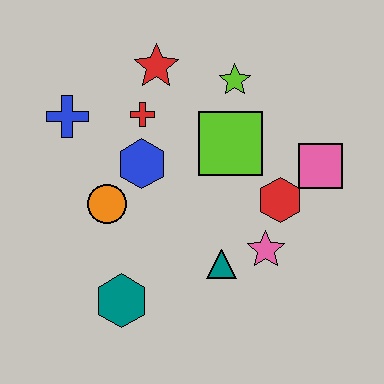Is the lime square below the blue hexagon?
No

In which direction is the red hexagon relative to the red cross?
The red hexagon is to the right of the red cross.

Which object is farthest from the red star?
The teal hexagon is farthest from the red star.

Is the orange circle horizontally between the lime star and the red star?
No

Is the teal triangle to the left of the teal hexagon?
No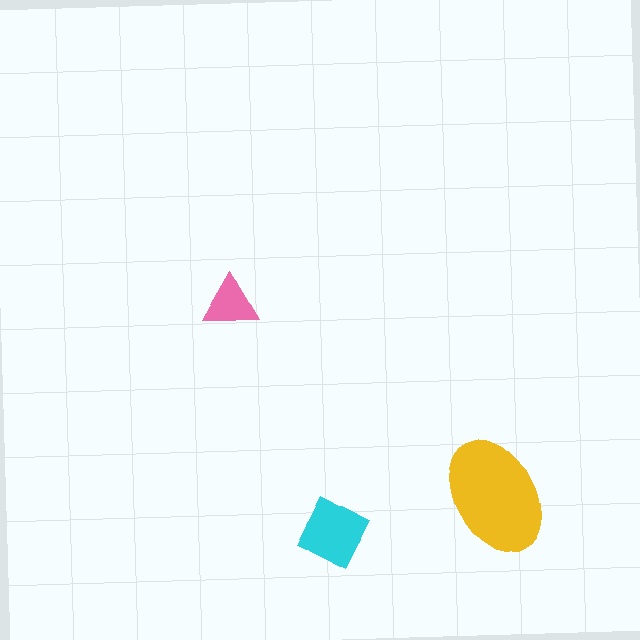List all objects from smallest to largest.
The pink triangle, the cyan square, the yellow ellipse.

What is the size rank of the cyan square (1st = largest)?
2nd.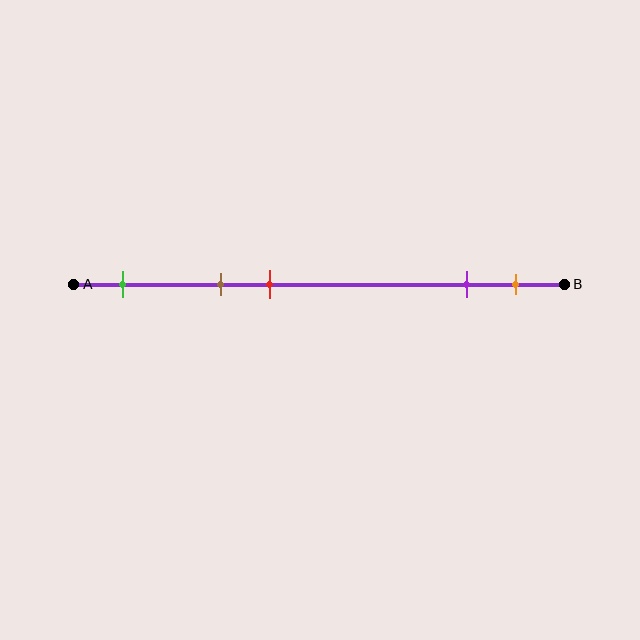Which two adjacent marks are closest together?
The purple and orange marks are the closest adjacent pair.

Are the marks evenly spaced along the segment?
No, the marks are not evenly spaced.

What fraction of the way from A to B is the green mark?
The green mark is approximately 10% (0.1) of the way from A to B.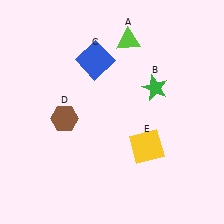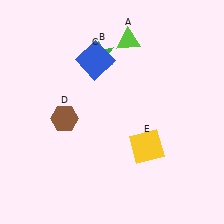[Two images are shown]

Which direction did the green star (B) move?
The green star (B) moved left.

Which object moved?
The green star (B) moved left.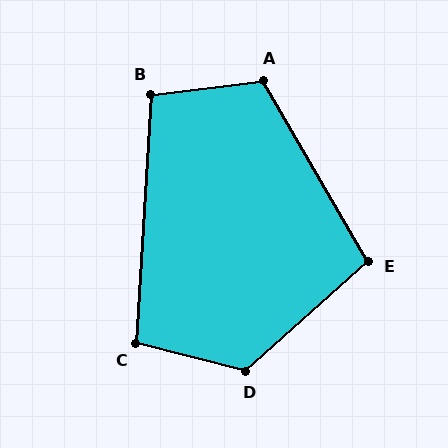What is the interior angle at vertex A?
Approximately 113 degrees (obtuse).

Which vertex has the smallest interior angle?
C, at approximately 101 degrees.